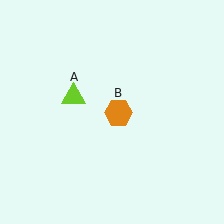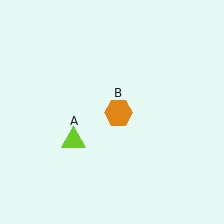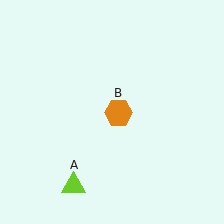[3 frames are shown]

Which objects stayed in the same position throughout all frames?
Orange hexagon (object B) remained stationary.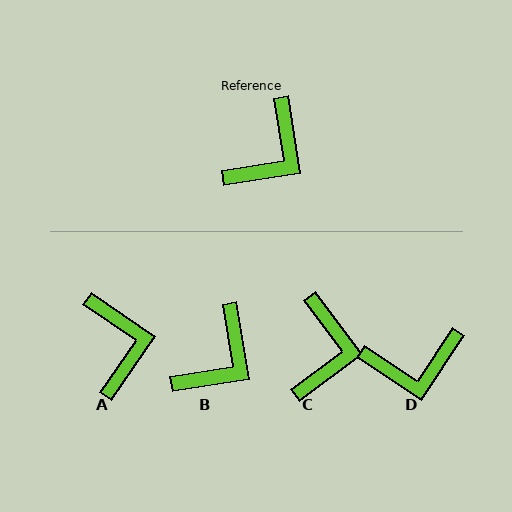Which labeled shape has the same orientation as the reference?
B.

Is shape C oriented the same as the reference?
No, it is off by about 28 degrees.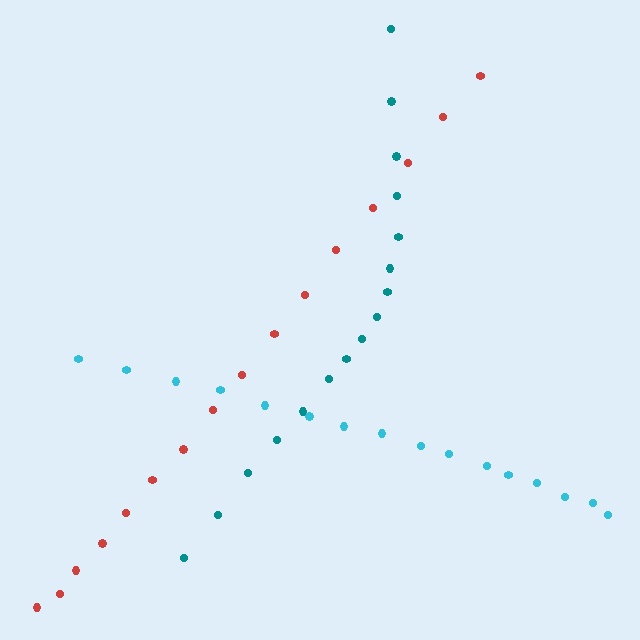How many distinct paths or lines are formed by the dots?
There are 3 distinct paths.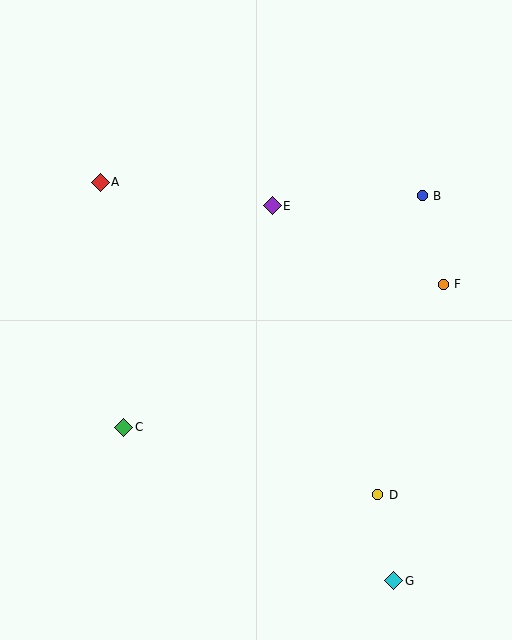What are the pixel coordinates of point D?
Point D is at (378, 495).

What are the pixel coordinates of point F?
Point F is at (443, 284).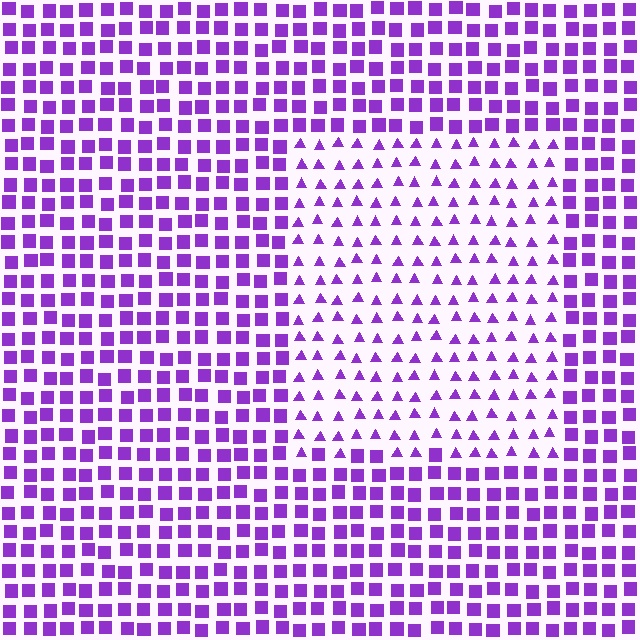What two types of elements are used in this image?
The image uses triangles inside the rectangle region and squares outside it.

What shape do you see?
I see a rectangle.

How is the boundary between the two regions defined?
The boundary is defined by a change in element shape: triangles inside vs. squares outside. All elements share the same color and spacing.